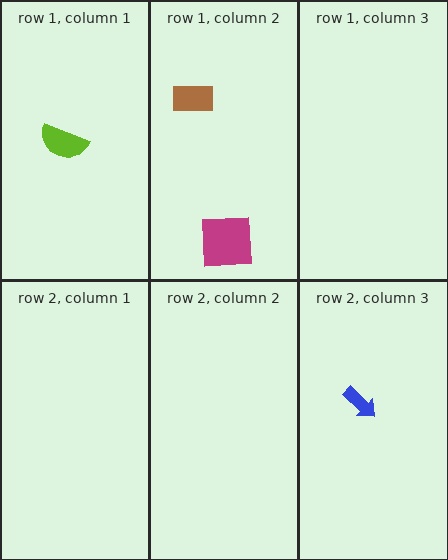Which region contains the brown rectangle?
The row 1, column 2 region.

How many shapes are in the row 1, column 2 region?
2.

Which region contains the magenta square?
The row 1, column 2 region.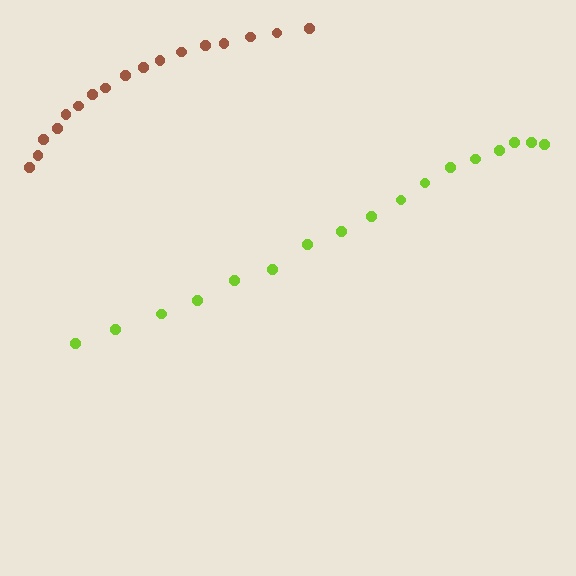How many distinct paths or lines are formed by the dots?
There are 2 distinct paths.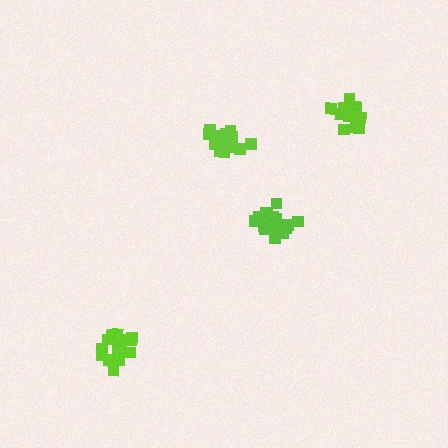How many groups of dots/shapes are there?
There are 4 groups.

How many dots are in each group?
Group 1: 16 dots, Group 2: 15 dots, Group 3: 17 dots, Group 4: 20 dots (68 total).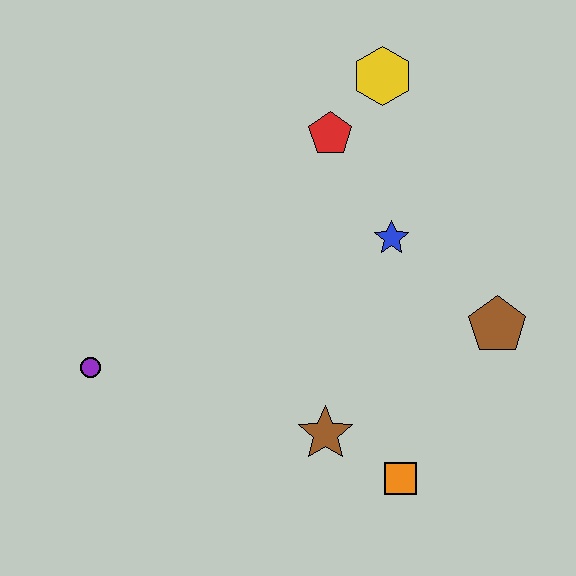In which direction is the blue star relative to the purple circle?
The blue star is to the right of the purple circle.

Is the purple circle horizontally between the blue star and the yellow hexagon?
No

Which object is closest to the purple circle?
The brown star is closest to the purple circle.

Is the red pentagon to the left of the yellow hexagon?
Yes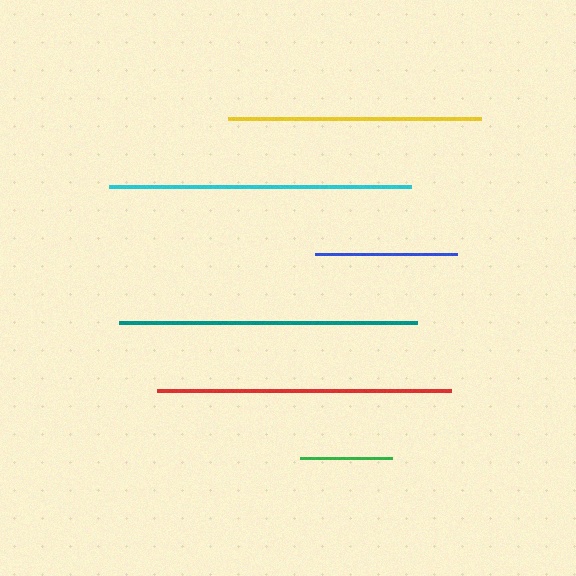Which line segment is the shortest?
The green line is the shortest at approximately 92 pixels.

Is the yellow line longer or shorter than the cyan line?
The cyan line is longer than the yellow line.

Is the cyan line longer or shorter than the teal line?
The cyan line is longer than the teal line.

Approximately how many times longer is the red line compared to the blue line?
The red line is approximately 2.1 times the length of the blue line.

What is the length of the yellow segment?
The yellow segment is approximately 253 pixels long.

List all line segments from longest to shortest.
From longest to shortest: cyan, teal, red, yellow, blue, green.